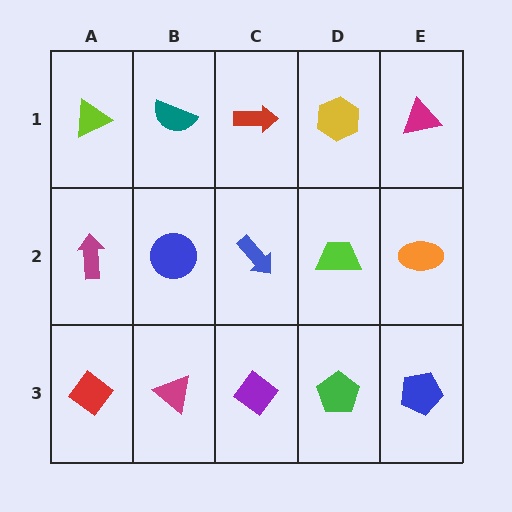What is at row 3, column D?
A green pentagon.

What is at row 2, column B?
A blue circle.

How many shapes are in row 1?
5 shapes.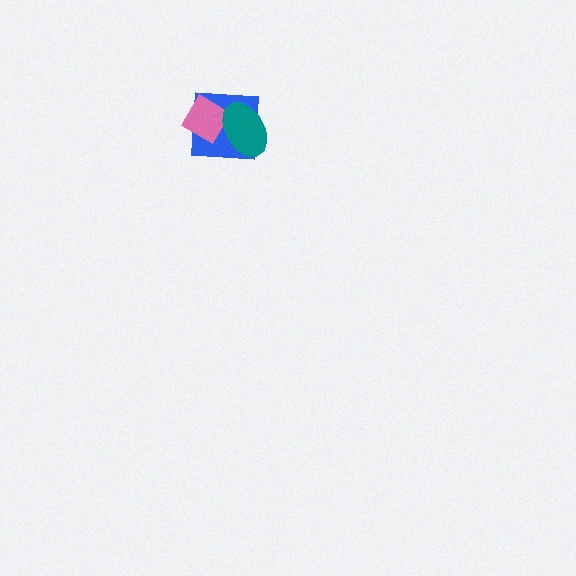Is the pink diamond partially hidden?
Yes, it is partially covered by another shape.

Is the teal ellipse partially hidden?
No, no other shape covers it.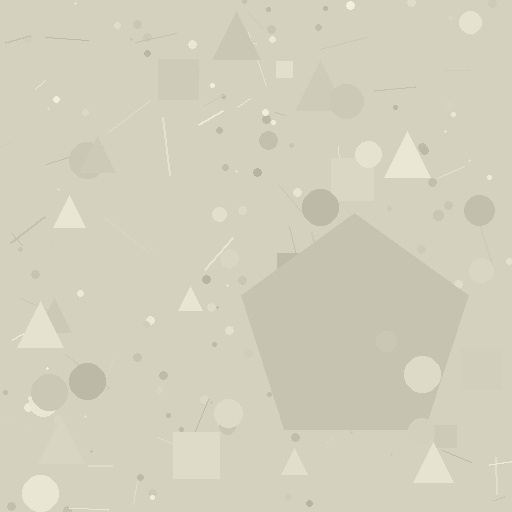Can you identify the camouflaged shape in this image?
The camouflaged shape is a pentagon.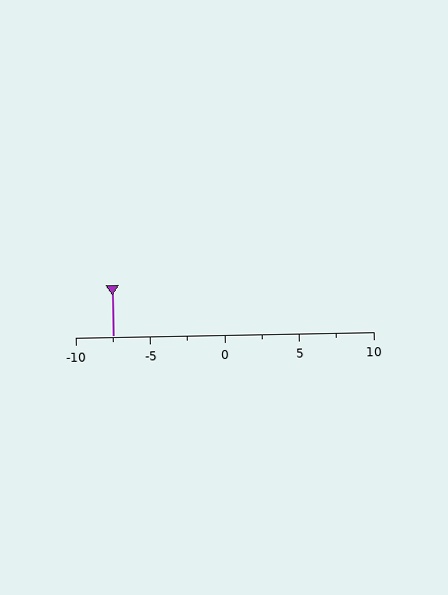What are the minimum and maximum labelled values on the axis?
The axis runs from -10 to 10.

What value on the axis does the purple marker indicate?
The marker indicates approximately -7.5.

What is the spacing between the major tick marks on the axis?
The major ticks are spaced 5 apart.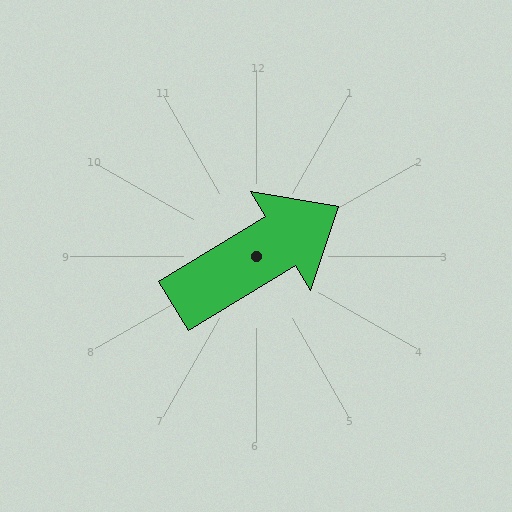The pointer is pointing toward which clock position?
Roughly 2 o'clock.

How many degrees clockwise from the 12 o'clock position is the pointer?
Approximately 59 degrees.